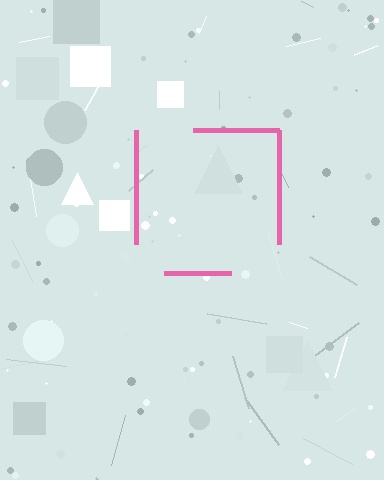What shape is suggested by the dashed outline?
The dashed outline suggests a square.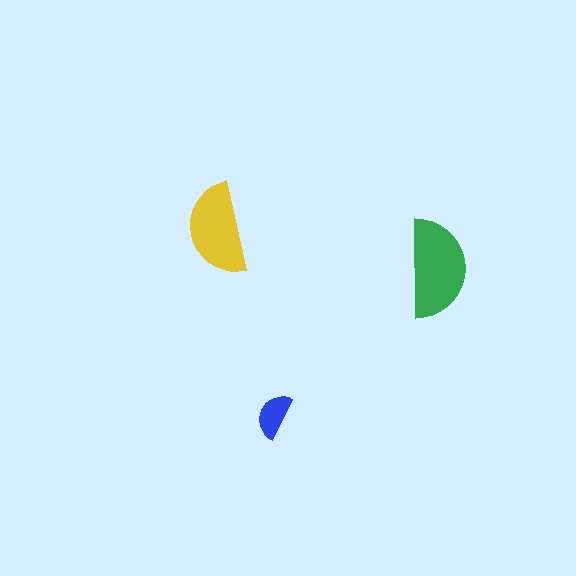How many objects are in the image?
There are 3 objects in the image.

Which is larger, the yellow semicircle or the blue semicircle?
The yellow one.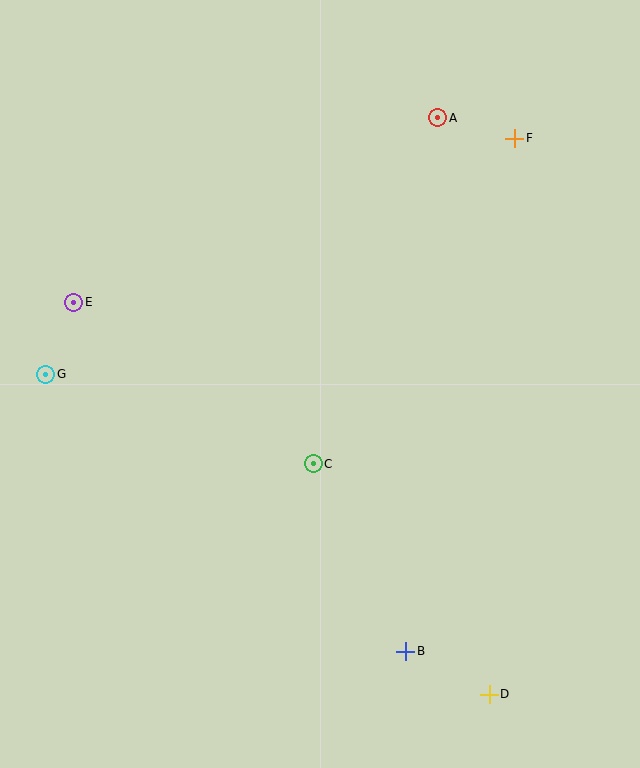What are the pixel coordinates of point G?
Point G is at (46, 374).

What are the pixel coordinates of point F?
Point F is at (515, 138).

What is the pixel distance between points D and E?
The distance between D and E is 571 pixels.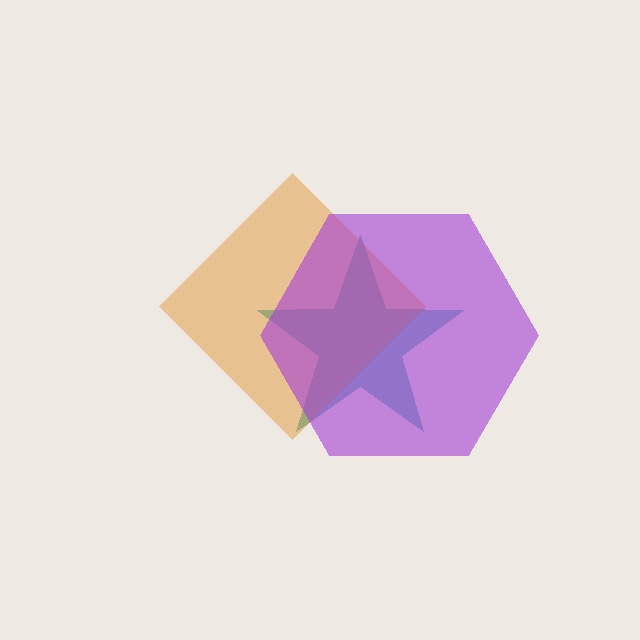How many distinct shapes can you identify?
There are 3 distinct shapes: a teal star, an orange diamond, a purple hexagon.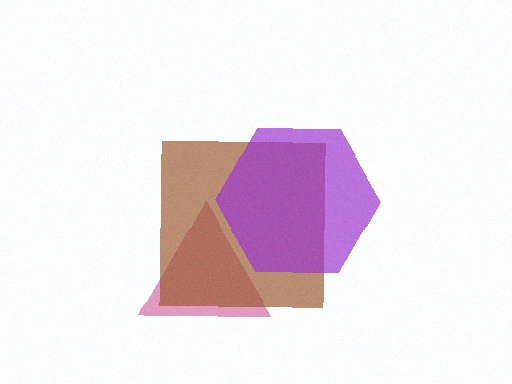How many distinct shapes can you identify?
There are 3 distinct shapes: a magenta triangle, a brown square, a purple hexagon.